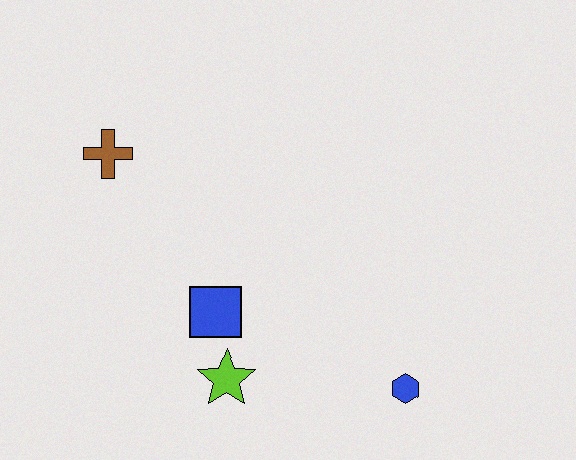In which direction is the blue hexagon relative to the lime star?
The blue hexagon is to the right of the lime star.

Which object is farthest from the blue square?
The blue hexagon is farthest from the blue square.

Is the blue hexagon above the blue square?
No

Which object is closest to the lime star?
The blue square is closest to the lime star.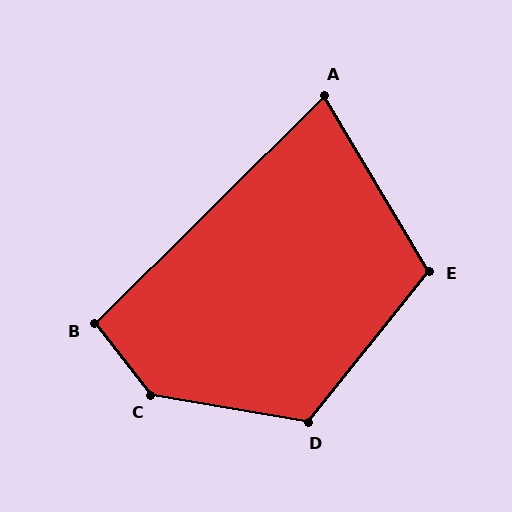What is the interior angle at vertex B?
Approximately 97 degrees (obtuse).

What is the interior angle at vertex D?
Approximately 119 degrees (obtuse).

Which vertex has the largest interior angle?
C, at approximately 138 degrees.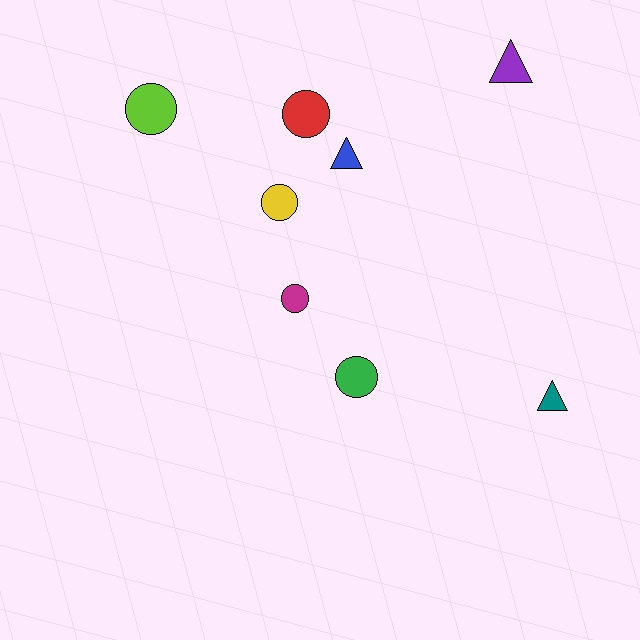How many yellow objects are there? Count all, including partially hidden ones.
There is 1 yellow object.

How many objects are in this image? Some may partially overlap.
There are 8 objects.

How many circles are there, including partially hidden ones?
There are 5 circles.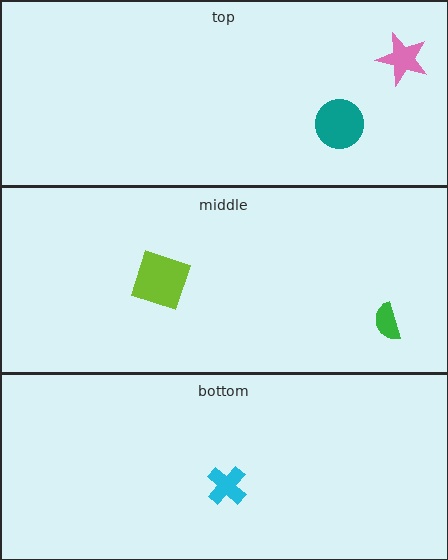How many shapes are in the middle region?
2.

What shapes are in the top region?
The pink star, the teal circle.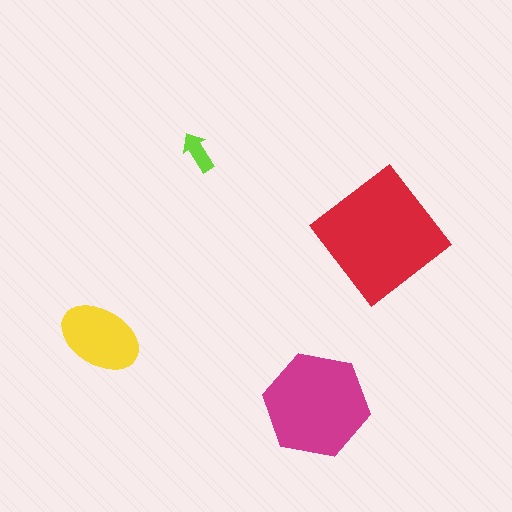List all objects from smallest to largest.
The lime arrow, the yellow ellipse, the magenta hexagon, the red diamond.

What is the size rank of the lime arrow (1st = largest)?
4th.